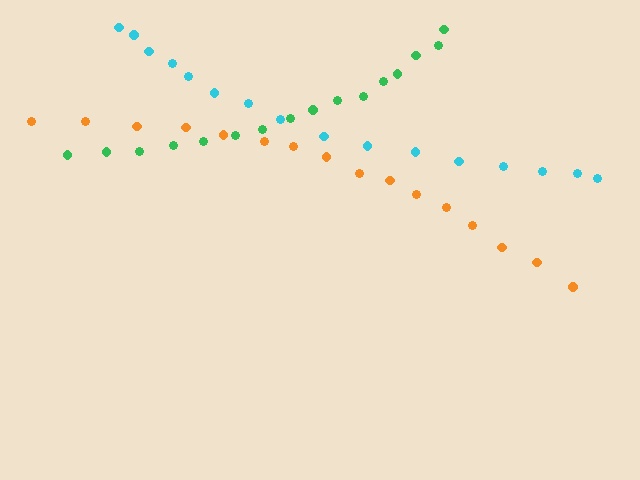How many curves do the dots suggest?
There are 3 distinct paths.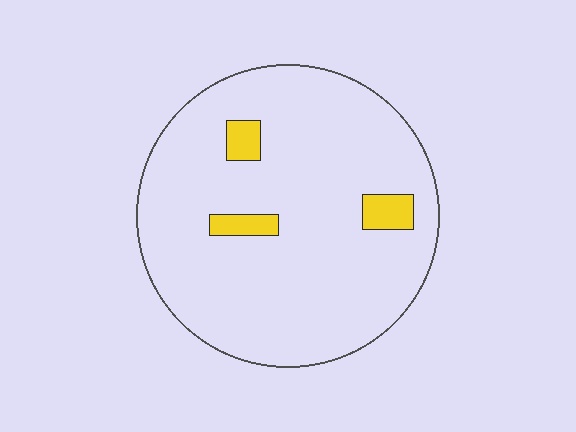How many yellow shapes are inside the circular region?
3.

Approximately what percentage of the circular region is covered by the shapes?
Approximately 5%.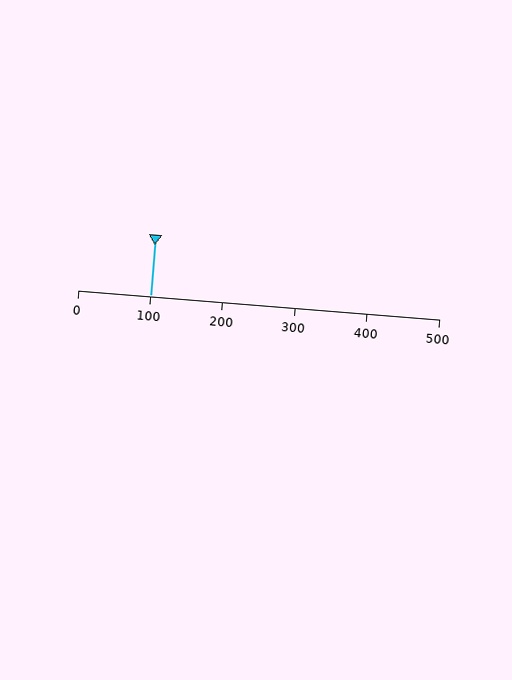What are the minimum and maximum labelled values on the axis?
The axis runs from 0 to 500.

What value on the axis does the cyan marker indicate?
The marker indicates approximately 100.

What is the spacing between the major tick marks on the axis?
The major ticks are spaced 100 apart.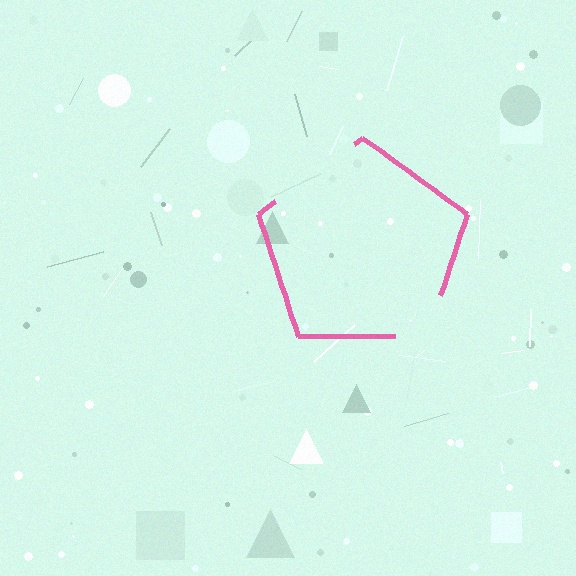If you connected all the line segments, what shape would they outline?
They would outline a pentagon.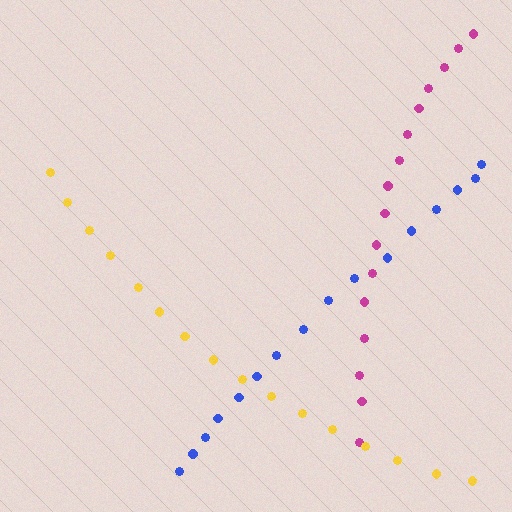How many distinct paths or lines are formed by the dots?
There are 3 distinct paths.